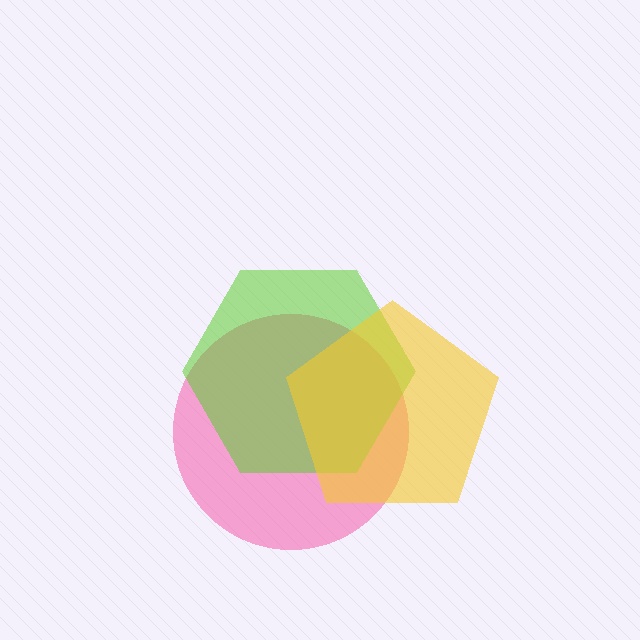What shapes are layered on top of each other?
The layered shapes are: a pink circle, a lime hexagon, a yellow pentagon.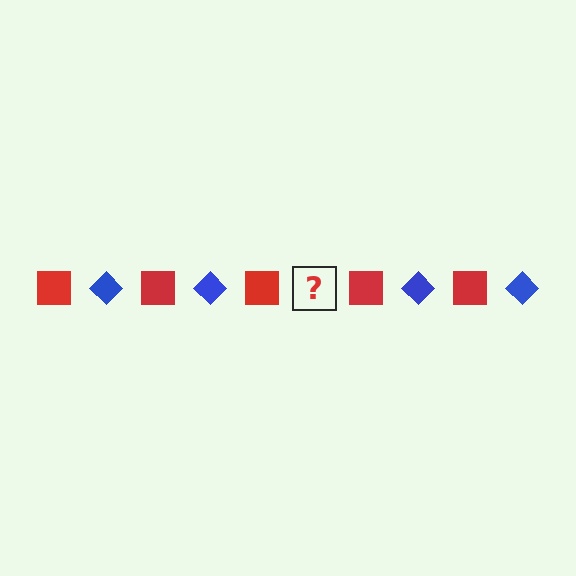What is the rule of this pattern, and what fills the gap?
The rule is that the pattern alternates between red square and blue diamond. The gap should be filled with a blue diamond.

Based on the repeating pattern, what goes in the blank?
The blank should be a blue diamond.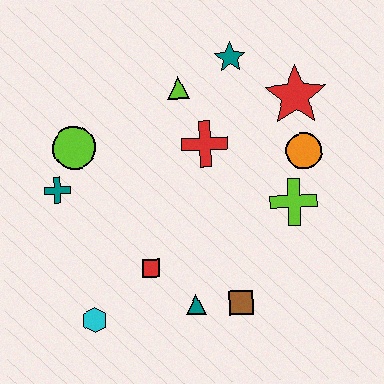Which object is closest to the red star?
The orange circle is closest to the red star.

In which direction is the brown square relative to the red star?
The brown square is below the red star.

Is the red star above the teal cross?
Yes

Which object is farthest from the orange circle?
The cyan hexagon is farthest from the orange circle.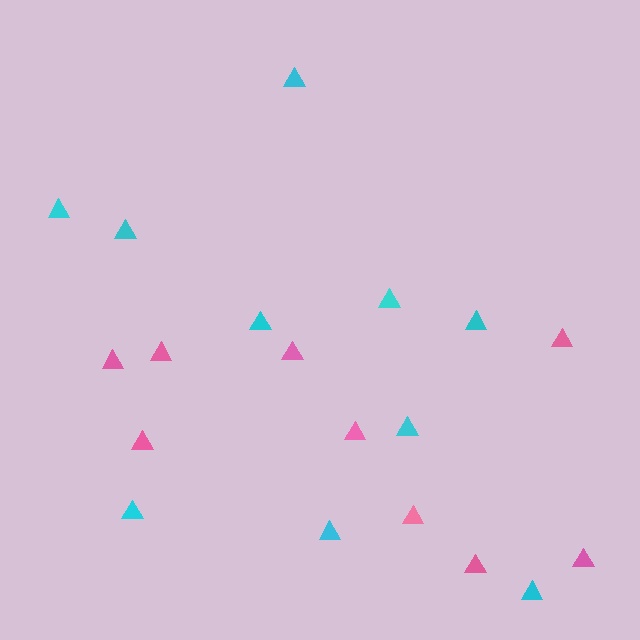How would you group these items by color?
There are 2 groups: one group of pink triangles (9) and one group of cyan triangles (10).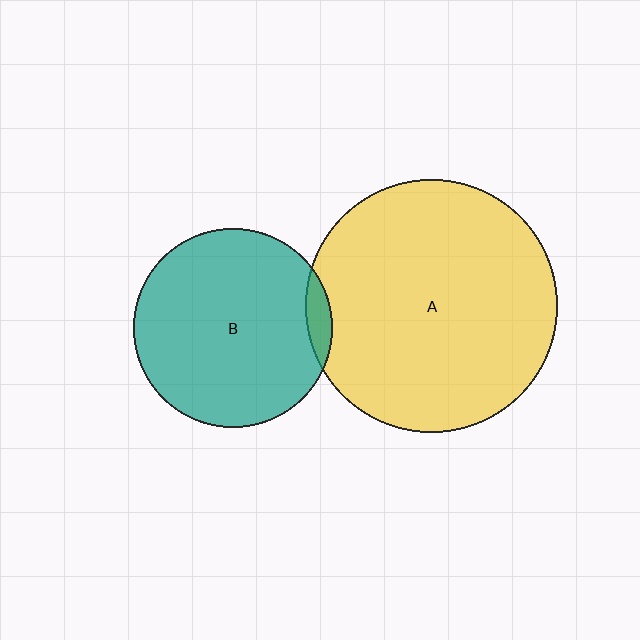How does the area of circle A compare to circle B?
Approximately 1.6 times.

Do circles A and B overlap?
Yes.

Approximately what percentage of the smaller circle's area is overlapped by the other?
Approximately 5%.